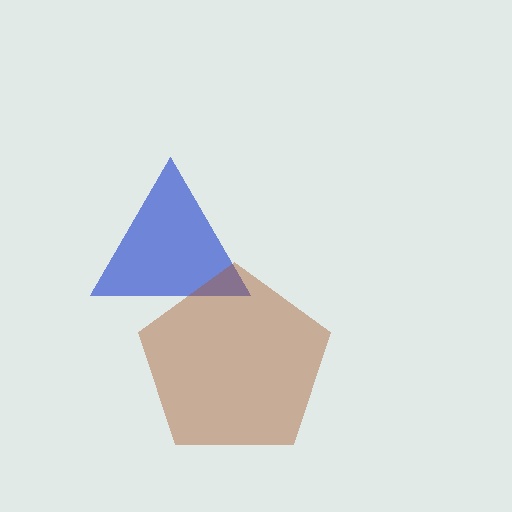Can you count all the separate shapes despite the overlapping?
Yes, there are 2 separate shapes.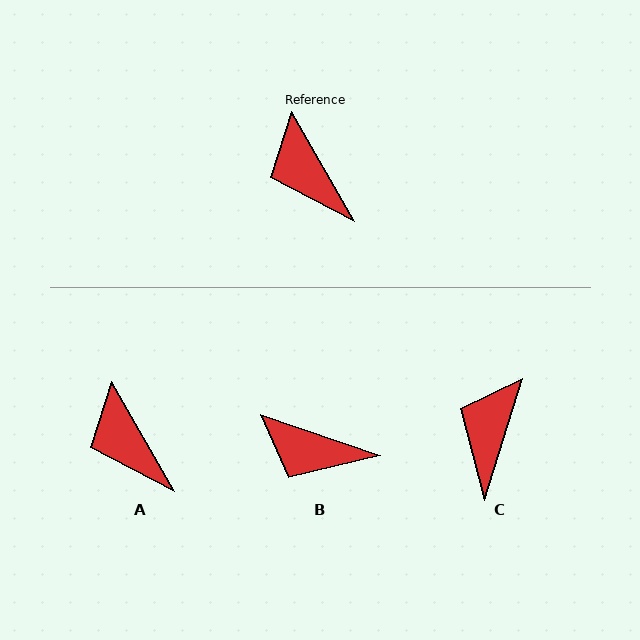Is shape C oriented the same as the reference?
No, it is off by about 48 degrees.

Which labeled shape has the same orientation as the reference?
A.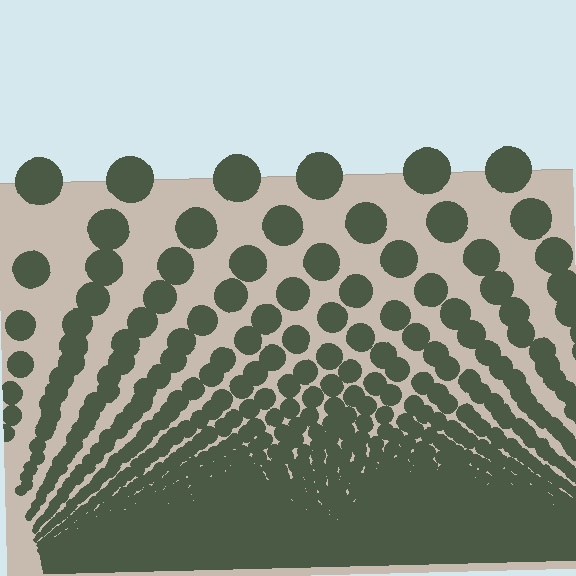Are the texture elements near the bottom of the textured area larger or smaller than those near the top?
Smaller. The gradient is inverted — elements near the bottom are smaller and denser.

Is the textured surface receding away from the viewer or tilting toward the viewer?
The surface appears to tilt toward the viewer. Texture elements get larger and sparser toward the top.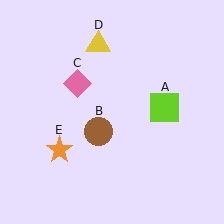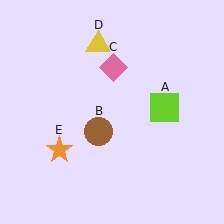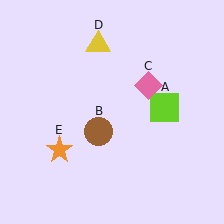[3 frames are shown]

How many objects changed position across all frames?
1 object changed position: pink diamond (object C).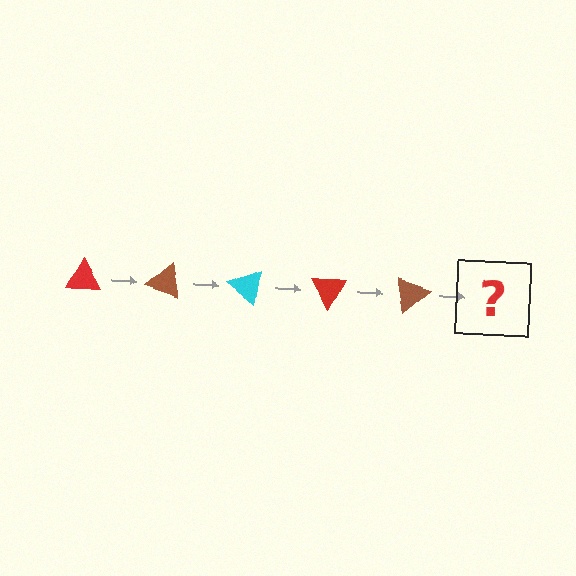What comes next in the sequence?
The next element should be a cyan triangle, rotated 100 degrees from the start.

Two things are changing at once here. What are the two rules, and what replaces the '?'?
The two rules are that it rotates 20 degrees each step and the color cycles through red, brown, and cyan. The '?' should be a cyan triangle, rotated 100 degrees from the start.